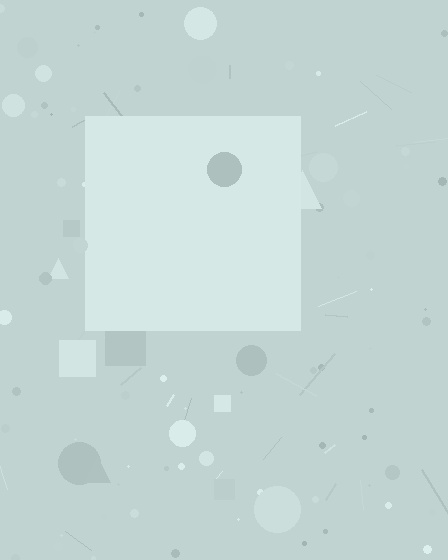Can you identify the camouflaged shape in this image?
The camouflaged shape is a square.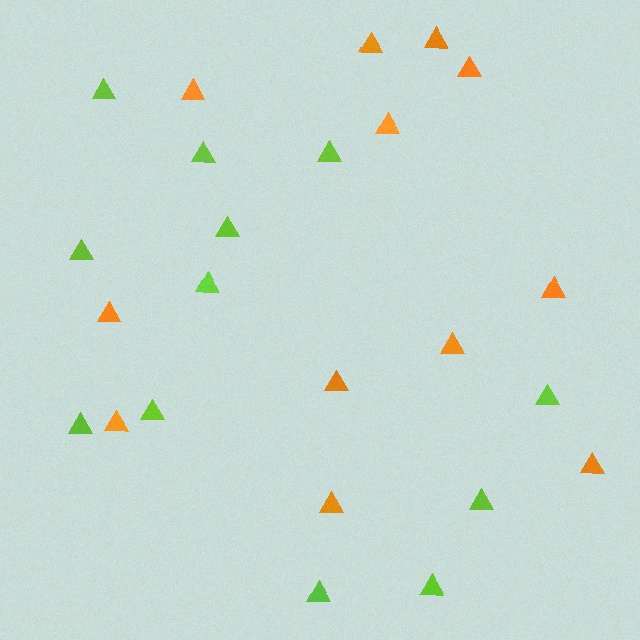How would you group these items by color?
There are 2 groups: one group of lime triangles (12) and one group of orange triangles (12).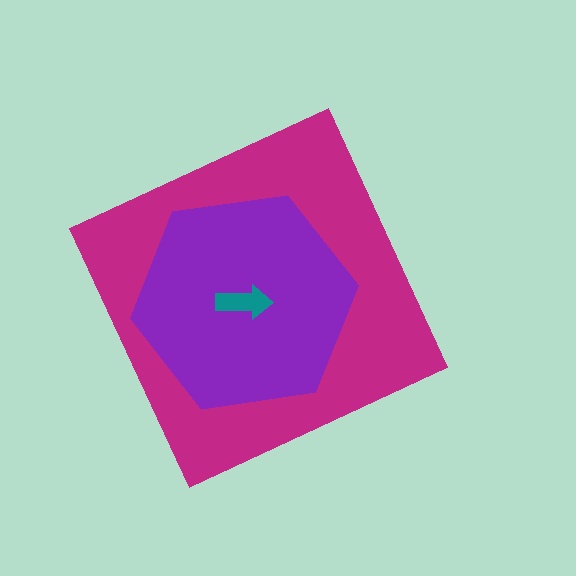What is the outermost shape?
The magenta diamond.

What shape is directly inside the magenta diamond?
The purple hexagon.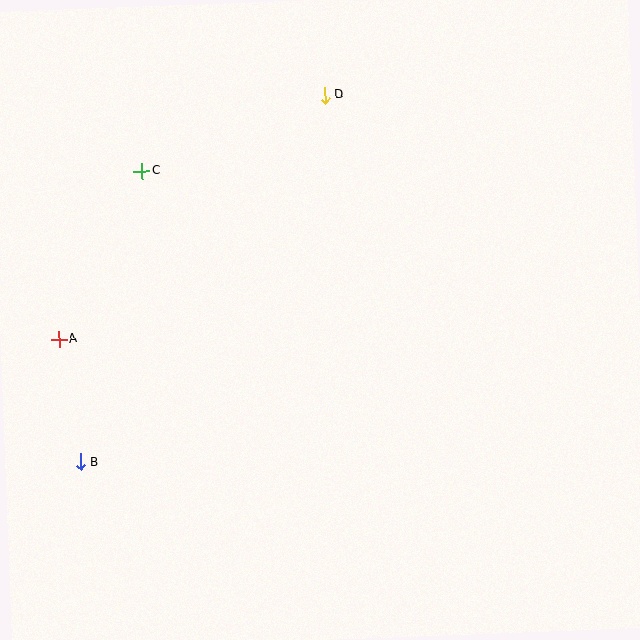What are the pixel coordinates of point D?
Point D is at (325, 95).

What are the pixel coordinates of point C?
Point C is at (142, 171).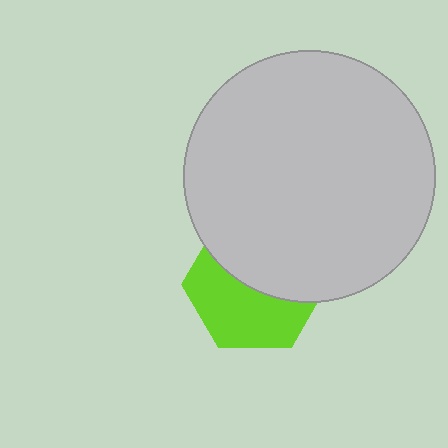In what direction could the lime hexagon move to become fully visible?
The lime hexagon could move down. That would shift it out from behind the light gray circle entirely.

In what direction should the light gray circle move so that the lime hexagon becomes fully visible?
The light gray circle should move up. That is the shortest direction to clear the overlap and leave the lime hexagon fully visible.